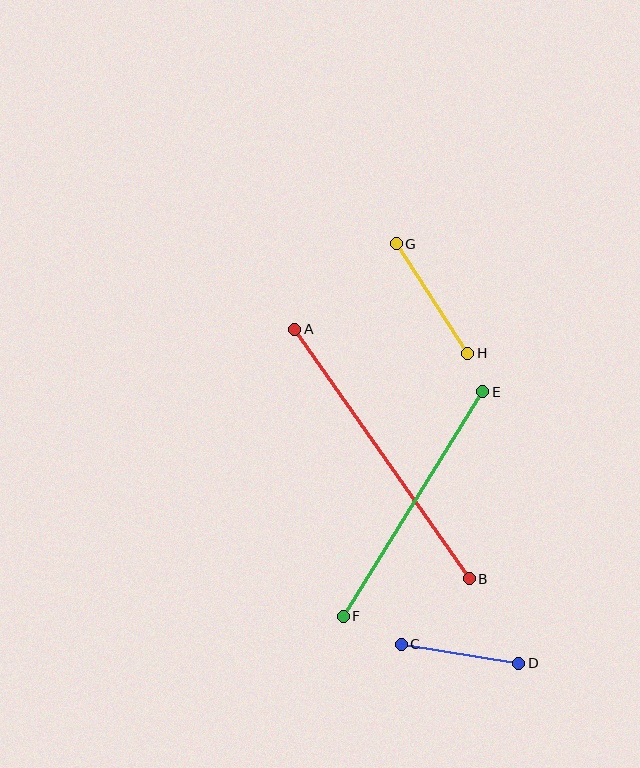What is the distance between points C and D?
The distance is approximately 120 pixels.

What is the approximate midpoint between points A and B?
The midpoint is at approximately (382, 454) pixels.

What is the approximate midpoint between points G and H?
The midpoint is at approximately (432, 299) pixels.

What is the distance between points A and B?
The distance is approximately 305 pixels.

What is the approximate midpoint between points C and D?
The midpoint is at approximately (460, 654) pixels.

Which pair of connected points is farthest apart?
Points A and B are farthest apart.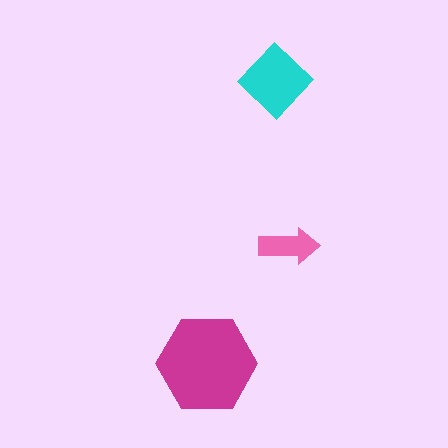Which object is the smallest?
The pink arrow.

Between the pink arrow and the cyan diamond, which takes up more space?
The cyan diamond.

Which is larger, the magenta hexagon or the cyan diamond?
The magenta hexagon.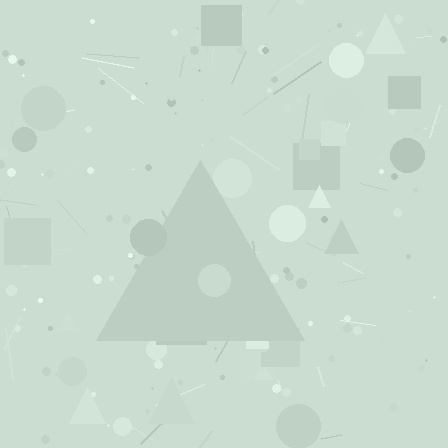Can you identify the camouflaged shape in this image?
The camouflaged shape is a triangle.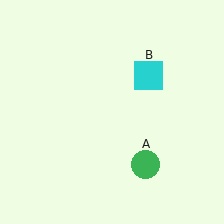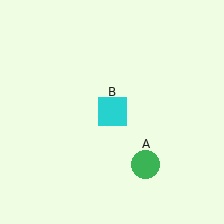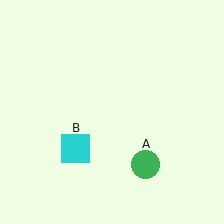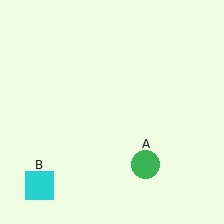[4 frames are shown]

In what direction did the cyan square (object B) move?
The cyan square (object B) moved down and to the left.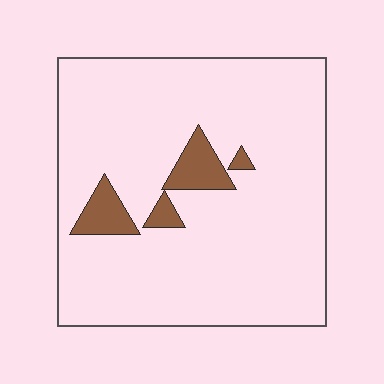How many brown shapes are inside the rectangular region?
4.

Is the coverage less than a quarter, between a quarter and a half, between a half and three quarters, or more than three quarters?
Less than a quarter.